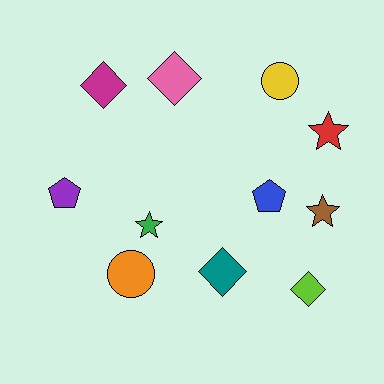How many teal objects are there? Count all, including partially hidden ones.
There is 1 teal object.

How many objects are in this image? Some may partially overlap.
There are 11 objects.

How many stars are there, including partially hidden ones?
There are 3 stars.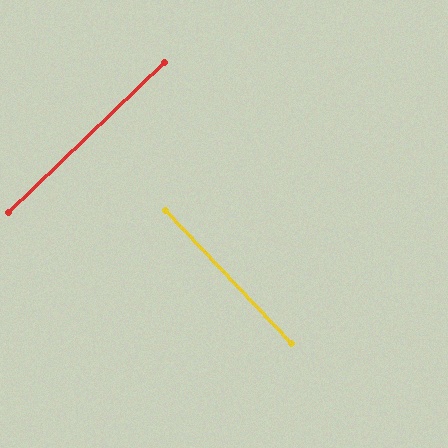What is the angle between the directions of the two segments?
Approximately 90 degrees.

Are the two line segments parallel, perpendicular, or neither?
Perpendicular — they meet at approximately 90°.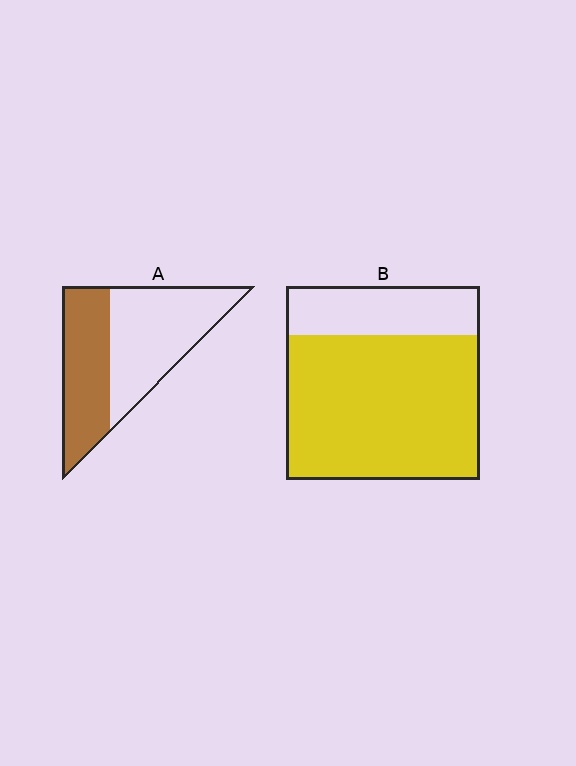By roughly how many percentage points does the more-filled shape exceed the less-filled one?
By roughly 30 percentage points (B over A).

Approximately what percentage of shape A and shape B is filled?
A is approximately 45% and B is approximately 75%.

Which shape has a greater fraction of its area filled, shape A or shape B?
Shape B.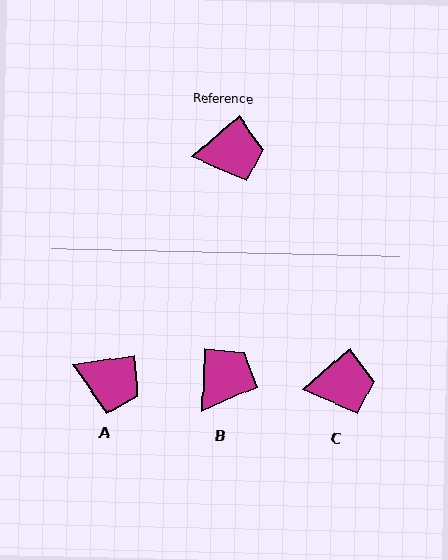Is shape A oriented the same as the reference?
No, it is off by about 33 degrees.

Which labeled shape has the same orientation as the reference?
C.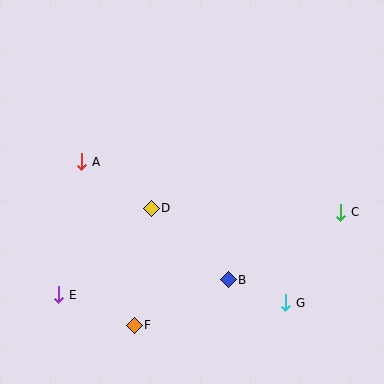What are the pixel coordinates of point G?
Point G is at (286, 303).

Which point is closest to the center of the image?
Point D at (151, 208) is closest to the center.